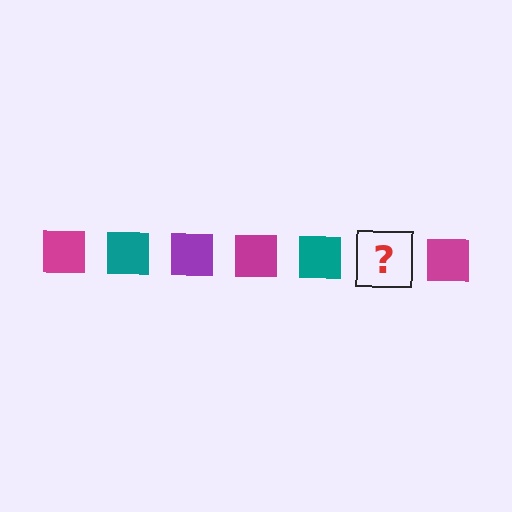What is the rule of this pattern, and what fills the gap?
The rule is that the pattern cycles through magenta, teal, purple squares. The gap should be filled with a purple square.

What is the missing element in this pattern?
The missing element is a purple square.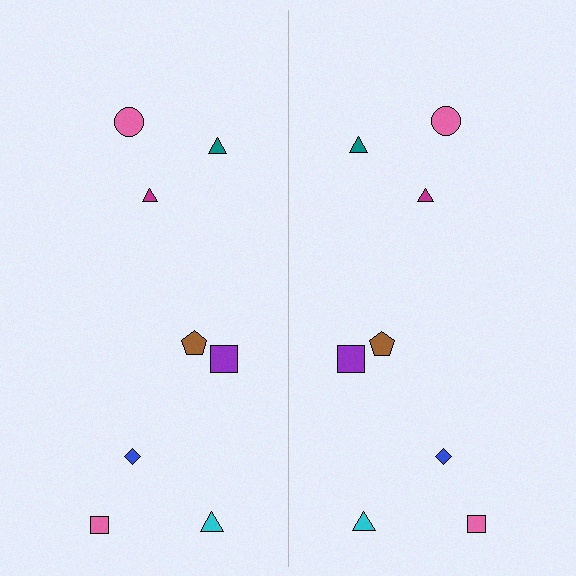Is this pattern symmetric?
Yes, this pattern has bilateral (reflection) symmetry.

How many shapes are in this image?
There are 16 shapes in this image.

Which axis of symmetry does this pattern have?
The pattern has a vertical axis of symmetry running through the center of the image.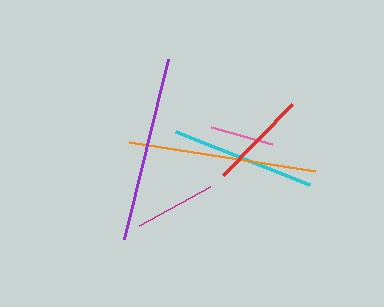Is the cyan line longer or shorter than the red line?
The cyan line is longer than the red line.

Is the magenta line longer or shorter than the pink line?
The magenta line is longer than the pink line.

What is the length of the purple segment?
The purple segment is approximately 185 pixels long.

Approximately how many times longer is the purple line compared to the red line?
The purple line is approximately 1.9 times the length of the red line.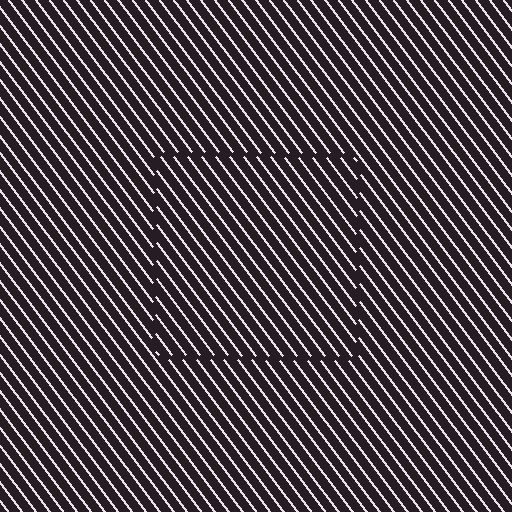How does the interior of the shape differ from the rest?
The interior of the shape contains the same grating, shifted by half a period — the contour is defined by the phase discontinuity where line-ends from the inner and outer gratings abut.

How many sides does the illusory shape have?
4 sides — the line-ends trace a square.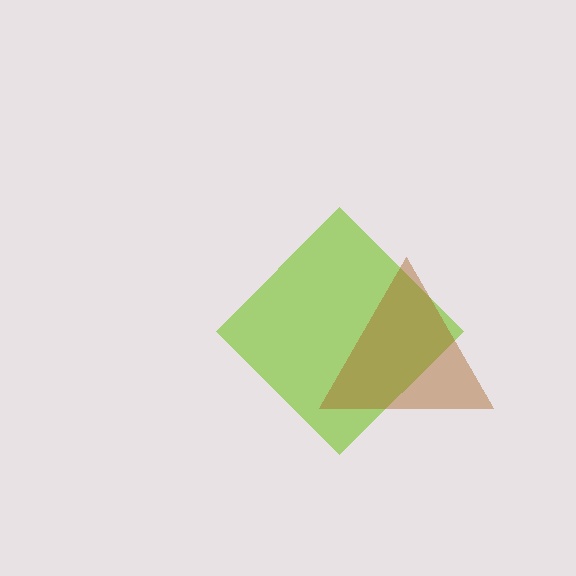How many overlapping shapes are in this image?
There are 2 overlapping shapes in the image.